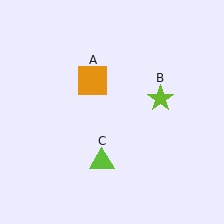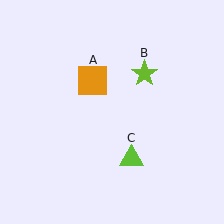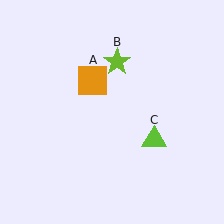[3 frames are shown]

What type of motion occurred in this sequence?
The lime star (object B), lime triangle (object C) rotated counterclockwise around the center of the scene.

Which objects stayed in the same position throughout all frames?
Orange square (object A) remained stationary.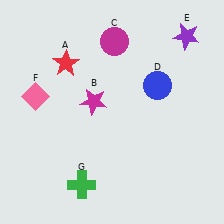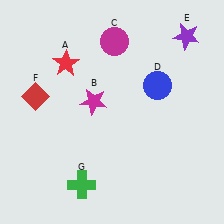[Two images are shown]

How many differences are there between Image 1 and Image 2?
There is 1 difference between the two images.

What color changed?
The diamond (F) changed from pink in Image 1 to red in Image 2.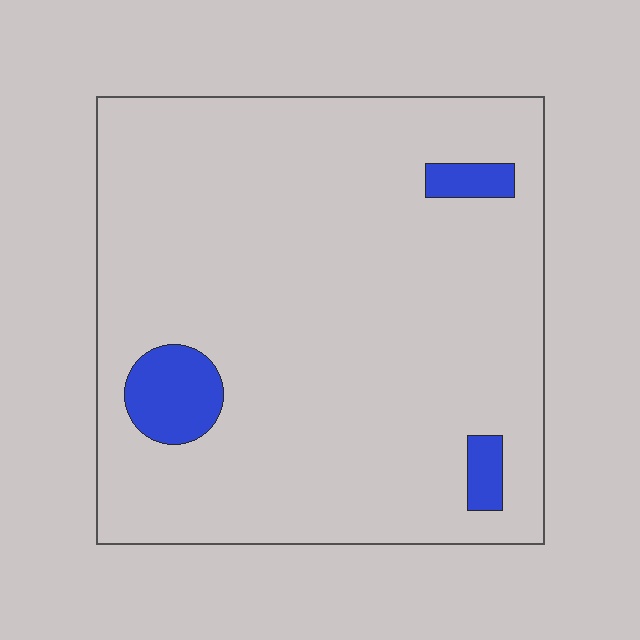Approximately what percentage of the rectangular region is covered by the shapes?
Approximately 5%.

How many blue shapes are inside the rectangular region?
3.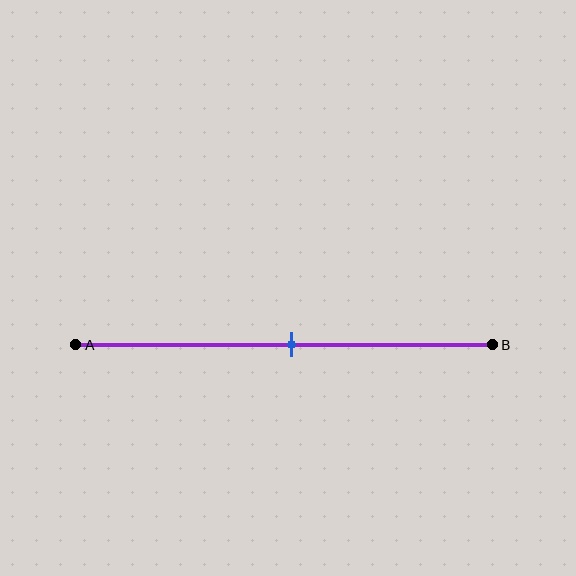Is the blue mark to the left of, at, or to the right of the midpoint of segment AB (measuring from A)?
The blue mark is approximately at the midpoint of segment AB.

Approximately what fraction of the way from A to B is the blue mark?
The blue mark is approximately 50% of the way from A to B.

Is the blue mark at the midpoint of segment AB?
Yes, the mark is approximately at the midpoint.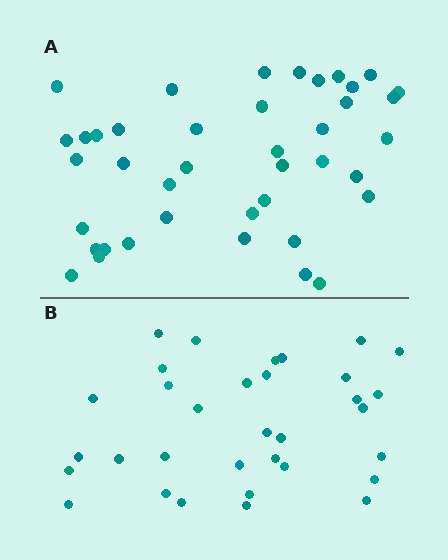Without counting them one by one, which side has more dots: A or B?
Region A (the top region) has more dots.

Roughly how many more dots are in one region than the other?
Region A has roughly 8 or so more dots than region B.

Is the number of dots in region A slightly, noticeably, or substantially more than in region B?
Region A has only slightly more — the two regions are fairly close. The ratio is roughly 1.2 to 1.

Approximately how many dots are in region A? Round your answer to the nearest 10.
About 40 dots. (The exact count is 41, which rounds to 40.)